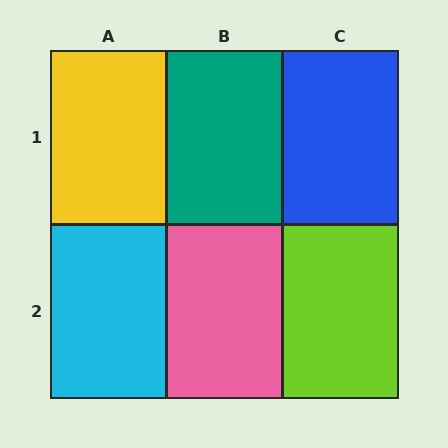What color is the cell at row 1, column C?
Blue.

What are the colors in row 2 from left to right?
Cyan, pink, lime.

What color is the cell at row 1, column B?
Teal.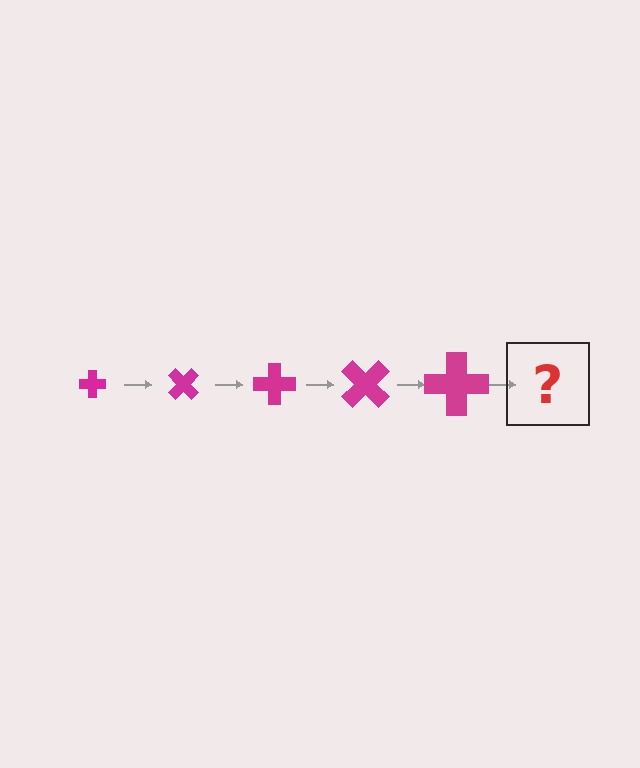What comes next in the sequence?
The next element should be a cross, larger than the previous one and rotated 225 degrees from the start.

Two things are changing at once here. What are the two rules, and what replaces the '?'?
The two rules are that the cross grows larger each step and it rotates 45 degrees each step. The '?' should be a cross, larger than the previous one and rotated 225 degrees from the start.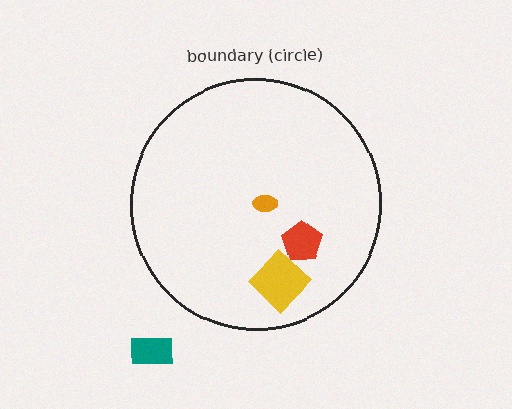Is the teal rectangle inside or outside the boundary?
Outside.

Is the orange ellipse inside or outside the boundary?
Inside.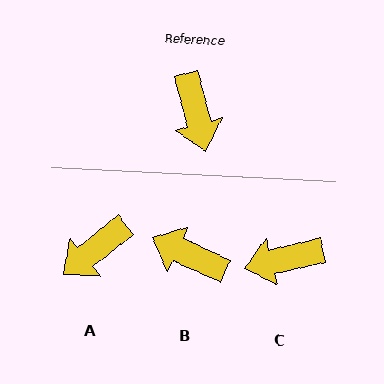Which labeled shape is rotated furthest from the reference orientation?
B, about 129 degrees away.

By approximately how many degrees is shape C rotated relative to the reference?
Approximately 91 degrees clockwise.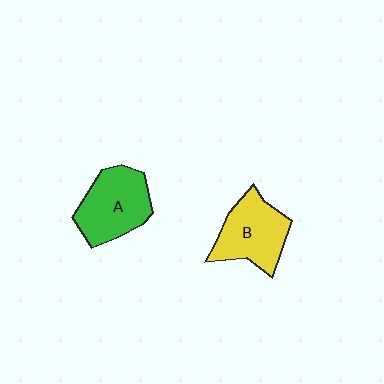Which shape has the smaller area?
Shape B (yellow).